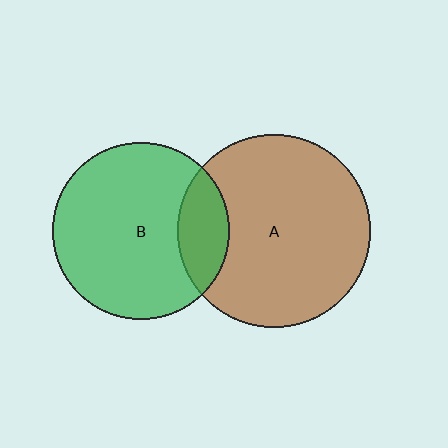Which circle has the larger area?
Circle A (brown).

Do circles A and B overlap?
Yes.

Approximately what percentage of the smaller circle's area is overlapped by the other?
Approximately 20%.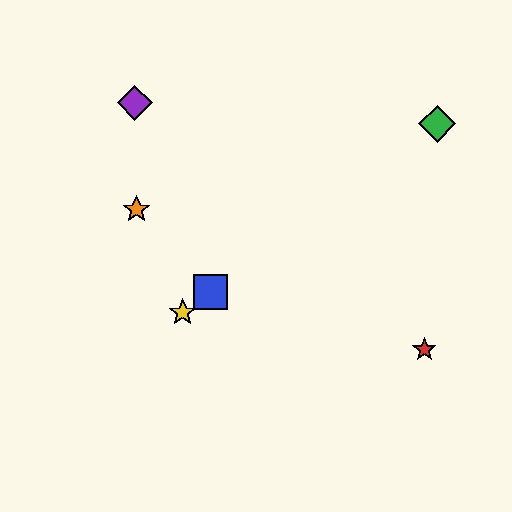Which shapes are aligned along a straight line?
The blue square, the green diamond, the yellow star are aligned along a straight line.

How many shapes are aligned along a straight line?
3 shapes (the blue square, the green diamond, the yellow star) are aligned along a straight line.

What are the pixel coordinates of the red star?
The red star is at (424, 349).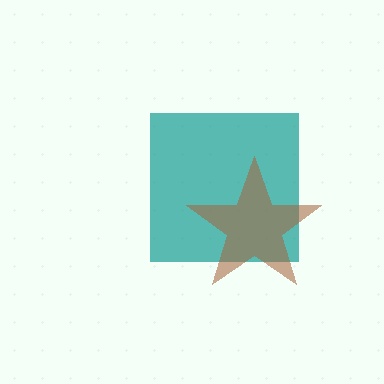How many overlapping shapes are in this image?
There are 2 overlapping shapes in the image.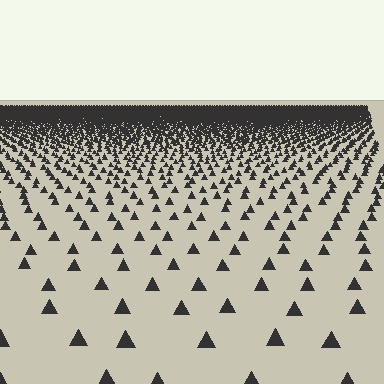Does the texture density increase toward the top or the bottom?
Density increases toward the top.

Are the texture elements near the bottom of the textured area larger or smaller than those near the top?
Larger. Near the bottom, elements are closer to the viewer and appear at a bigger on-screen size.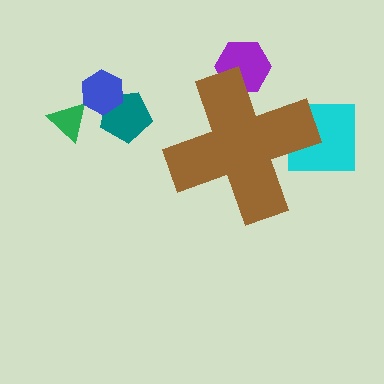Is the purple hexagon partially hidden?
Yes, the purple hexagon is partially hidden behind the brown cross.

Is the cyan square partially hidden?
Yes, the cyan square is partially hidden behind the brown cross.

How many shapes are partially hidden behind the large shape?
2 shapes are partially hidden.